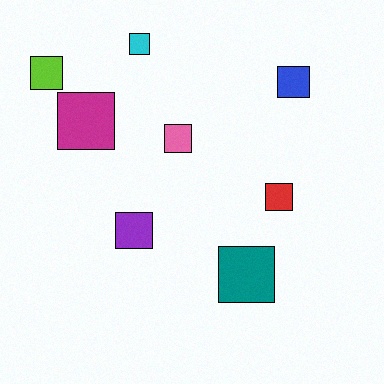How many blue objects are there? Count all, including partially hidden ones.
There is 1 blue object.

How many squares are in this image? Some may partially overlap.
There are 8 squares.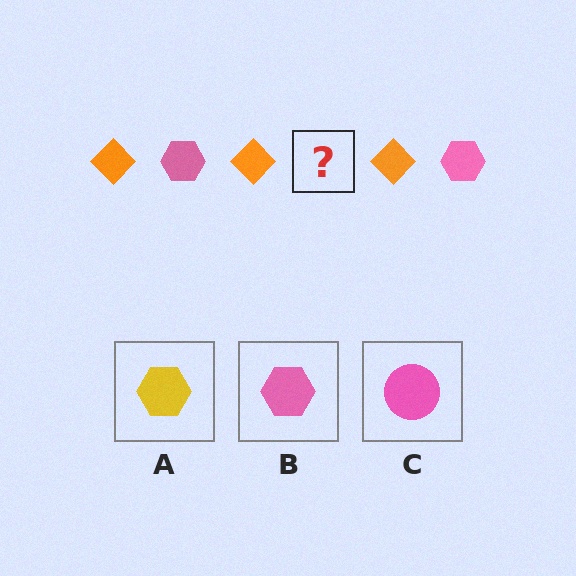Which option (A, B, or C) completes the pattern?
B.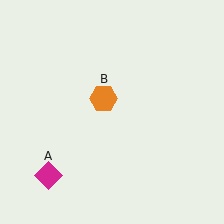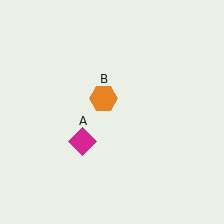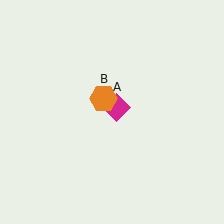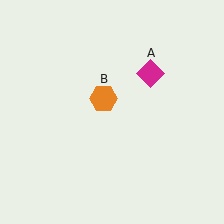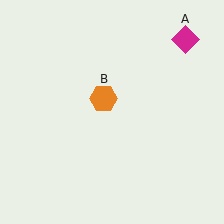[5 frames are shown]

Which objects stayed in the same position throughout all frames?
Orange hexagon (object B) remained stationary.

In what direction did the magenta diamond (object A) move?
The magenta diamond (object A) moved up and to the right.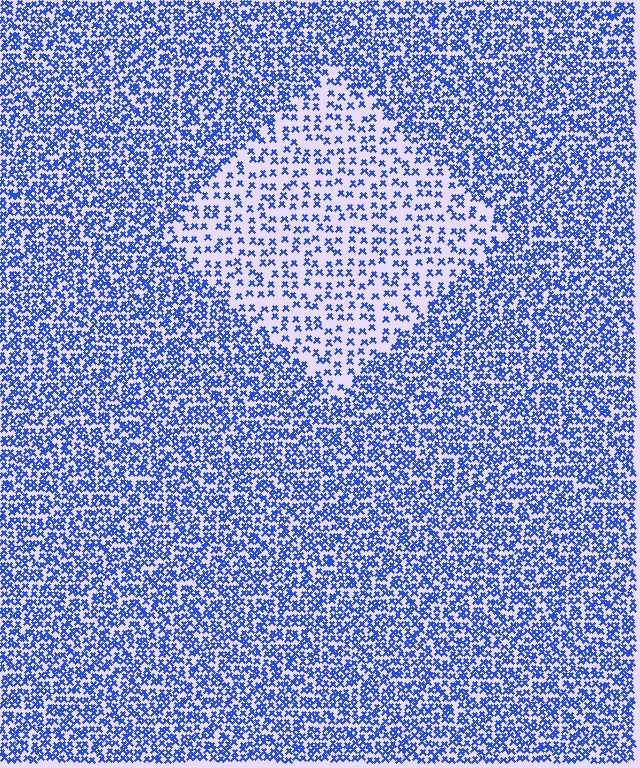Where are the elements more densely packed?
The elements are more densely packed outside the diamond boundary.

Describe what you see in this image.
The image contains small blue elements arranged at two different densities. A diamond-shaped region is visible where the elements are less densely packed than the surrounding area.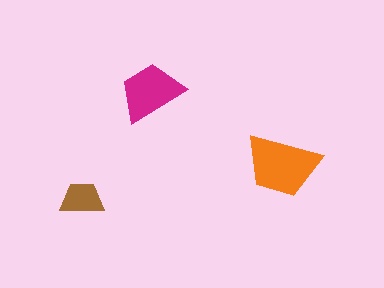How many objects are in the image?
There are 3 objects in the image.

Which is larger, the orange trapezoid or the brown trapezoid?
The orange one.